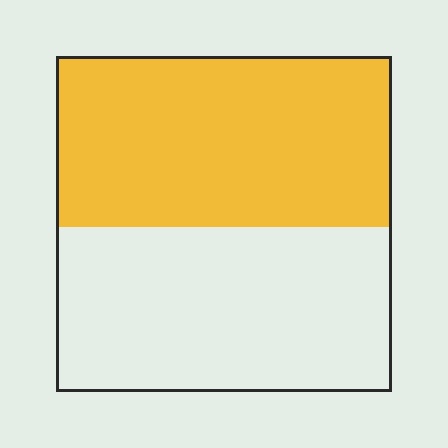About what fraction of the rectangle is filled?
About one half (1/2).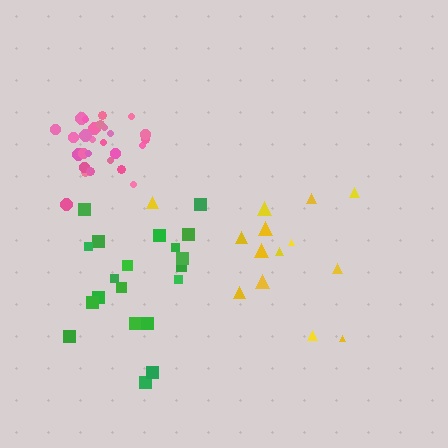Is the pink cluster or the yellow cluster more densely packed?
Pink.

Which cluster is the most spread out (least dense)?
Yellow.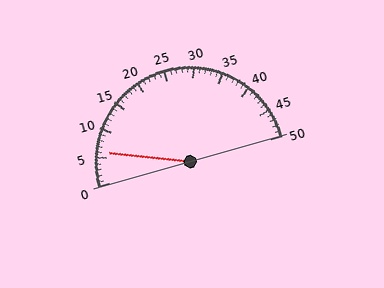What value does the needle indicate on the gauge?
The needle indicates approximately 6.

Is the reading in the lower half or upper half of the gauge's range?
The reading is in the lower half of the range (0 to 50).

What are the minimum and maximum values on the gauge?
The gauge ranges from 0 to 50.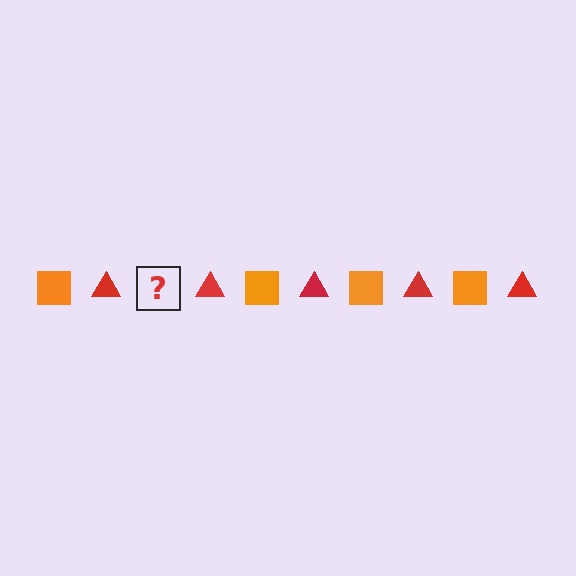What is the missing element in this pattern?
The missing element is an orange square.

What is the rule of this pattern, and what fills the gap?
The rule is that the pattern alternates between orange square and red triangle. The gap should be filled with an orange square.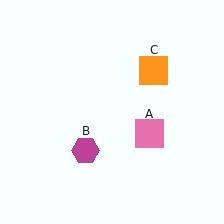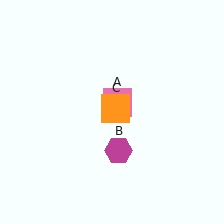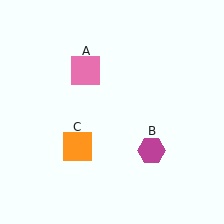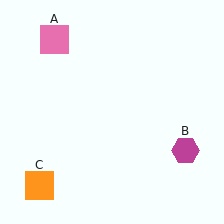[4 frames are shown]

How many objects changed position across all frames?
3 objects changed position: pink square (object A), magenta hexagon (object B), orange square (object C).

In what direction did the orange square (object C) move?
The orange square (object C) moved down and to the left.